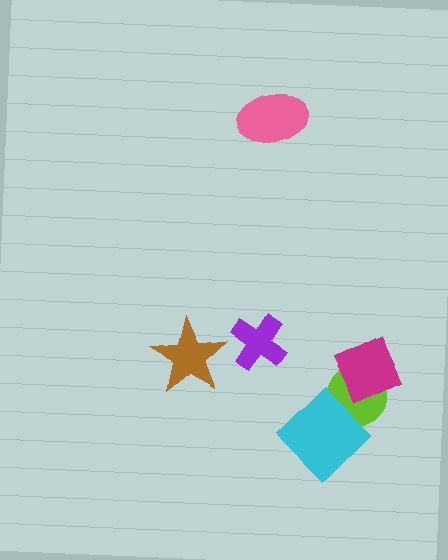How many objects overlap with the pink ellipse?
0 objects overlap with the pink ellipse.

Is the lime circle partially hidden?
Yes, it is partially covered by another shape.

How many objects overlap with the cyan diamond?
1 object overlaps with the cyan diamond.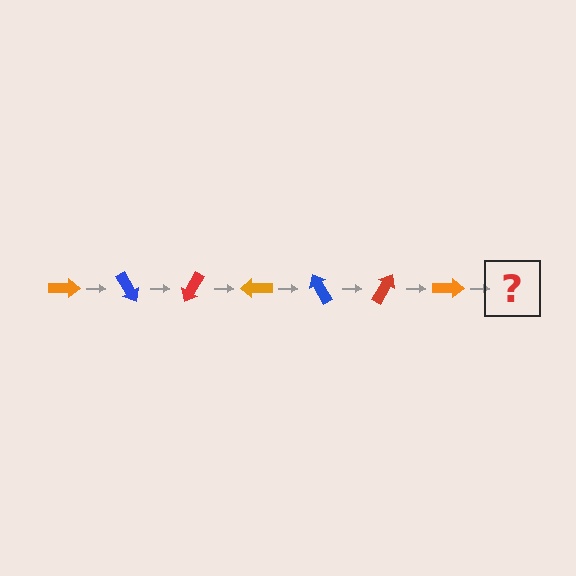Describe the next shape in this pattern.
It should be a blue arrow, rotated 420 degrees from the start.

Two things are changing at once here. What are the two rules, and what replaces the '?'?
The two rules are that it rotates 60 degrees each step and the color cycles through orange, blue, and red. The '?' should be a blue arrow, rotated 420 degrees from the start.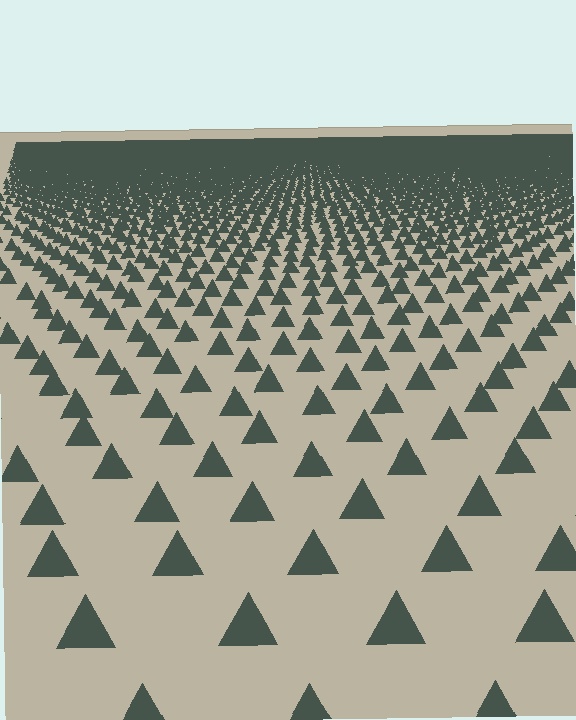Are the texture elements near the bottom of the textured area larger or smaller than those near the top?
Larger. Near the bottom, elements are closer to the viewer and appear at a bigger on-screen size.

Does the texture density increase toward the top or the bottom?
Density increases toward the top.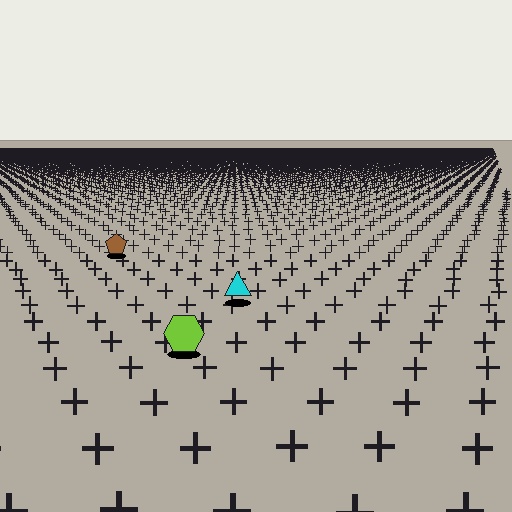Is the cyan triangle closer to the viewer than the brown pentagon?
Yes. The cyan triangle is closer — you can tell from the texture gradient: the ground texture is coarser near it.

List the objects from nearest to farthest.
From nearest to farthest: the lime hexagon, the cyan triangle, the brown pentagon.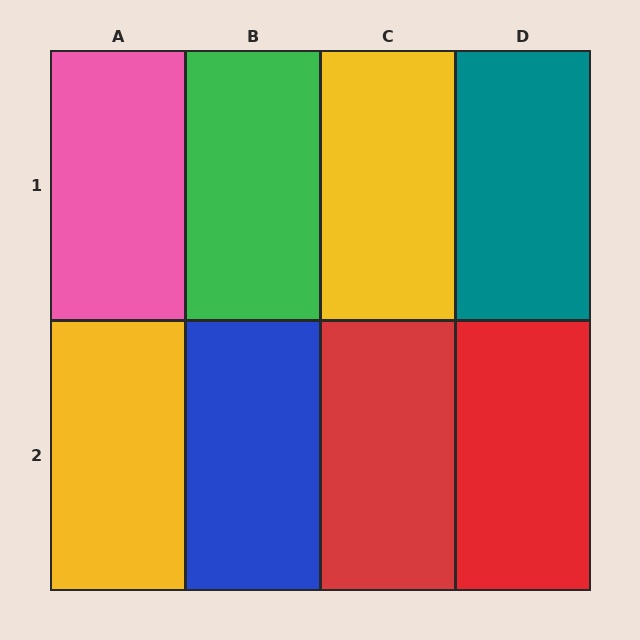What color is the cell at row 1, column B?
Green.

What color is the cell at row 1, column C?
Yellow.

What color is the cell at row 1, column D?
Teal.